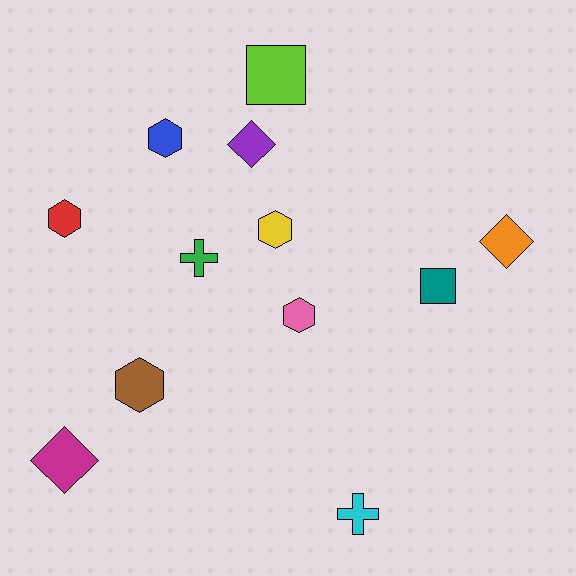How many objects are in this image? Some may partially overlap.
There are 12 objects.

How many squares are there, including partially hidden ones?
There are 2 squares.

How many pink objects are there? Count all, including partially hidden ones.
There is 1 pink object.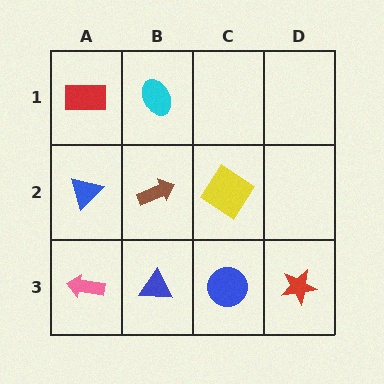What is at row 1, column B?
A cyan ellipse.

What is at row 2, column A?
A blue triangle.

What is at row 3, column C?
A blue circle.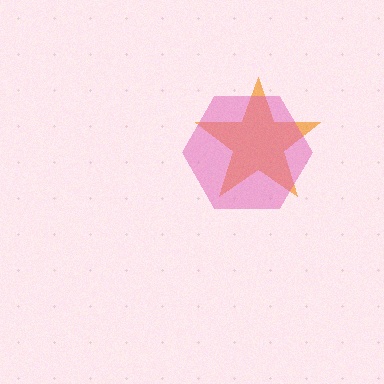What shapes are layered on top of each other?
The layered shapes are: an orange star, a pink hexagon.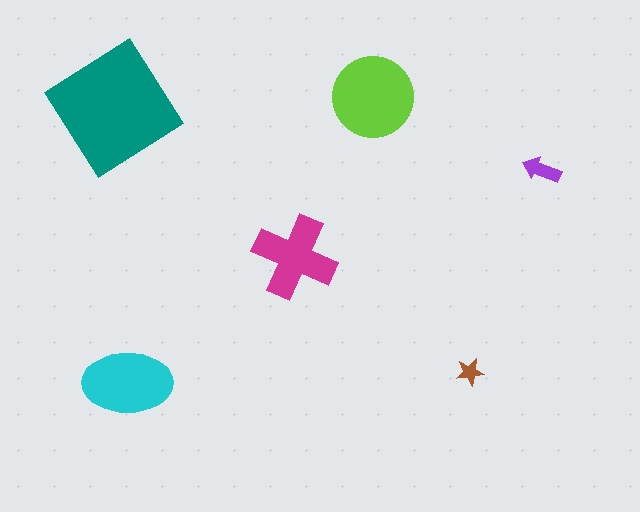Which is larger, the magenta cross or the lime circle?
The lime circle.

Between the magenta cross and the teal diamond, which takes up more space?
The teal diamond.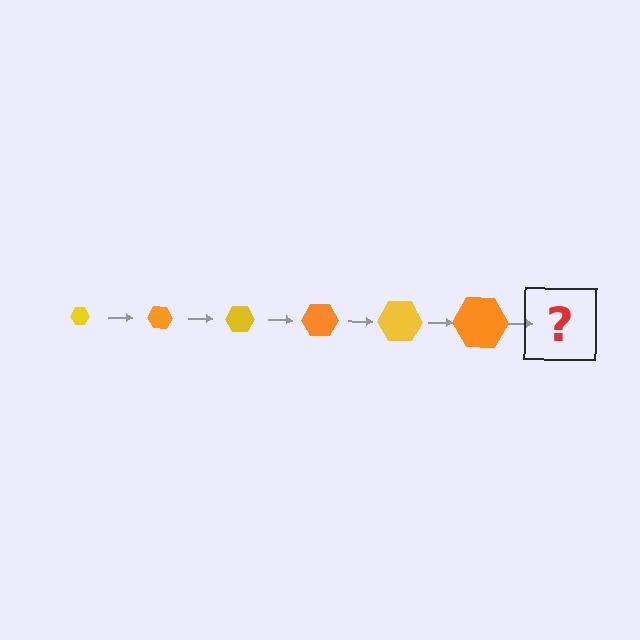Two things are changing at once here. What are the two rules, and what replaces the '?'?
The two rules are that the hexagon grows larger each step and the color cycles through yellow and orange. The '?' should be a yellow hexagon, larger than the previous one.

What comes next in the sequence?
The next element should be a yellow hexagon, larger than the previous one.